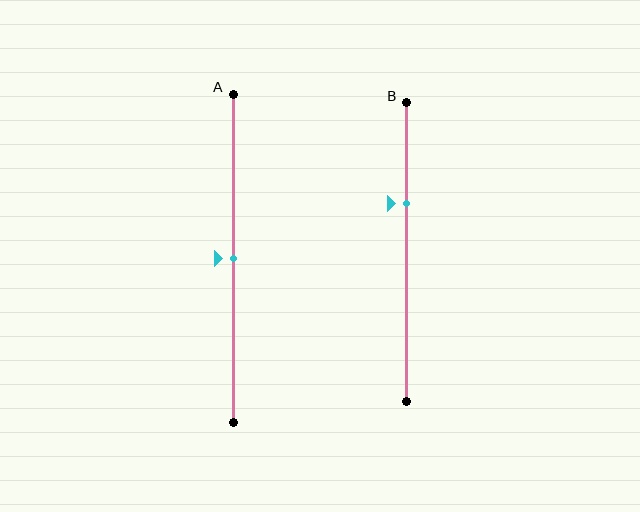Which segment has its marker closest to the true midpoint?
Segment A has its marker closest to the true midpoint.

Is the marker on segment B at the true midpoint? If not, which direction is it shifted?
No, the marker on segment B is shifted upward by about 17% of the segment length.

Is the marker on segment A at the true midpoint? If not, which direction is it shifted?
Yes, the marker on segment A is at the true midpoint.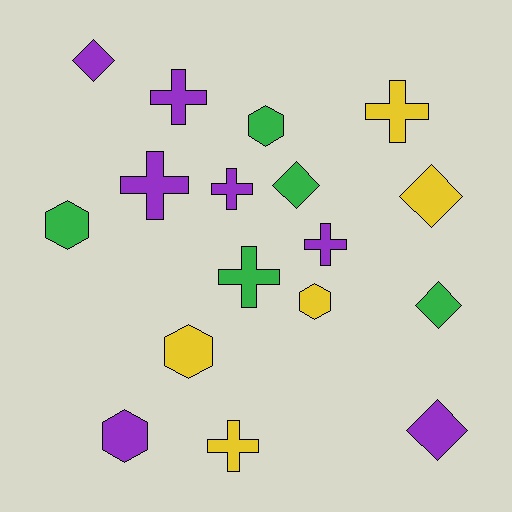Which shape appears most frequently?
Cross, with 7 objects.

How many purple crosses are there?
There are 4 purple crosses.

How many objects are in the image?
There are 17 objects.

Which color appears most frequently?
Purple, with 7 objects.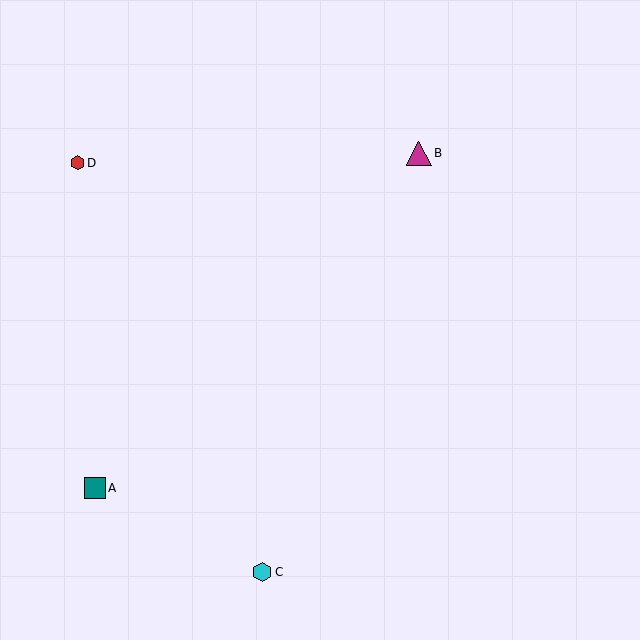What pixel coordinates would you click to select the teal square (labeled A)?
Click at (95, 488) to select the teal square A.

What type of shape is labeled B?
Shape B is a magenta triangle.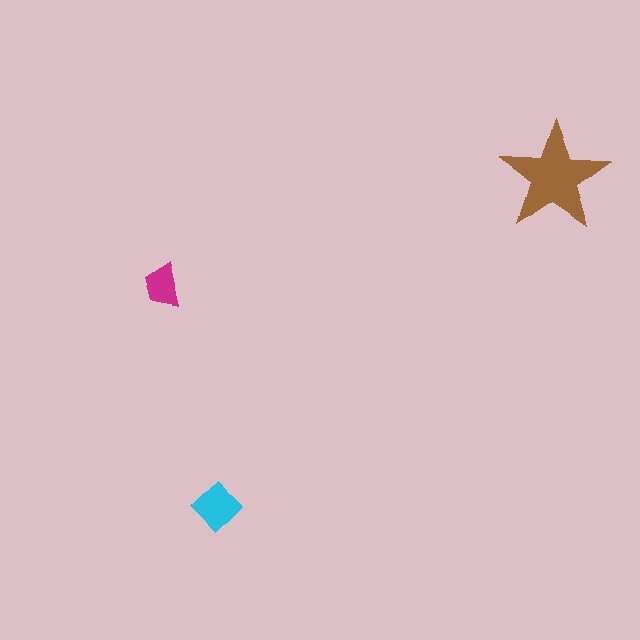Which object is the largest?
The brown star.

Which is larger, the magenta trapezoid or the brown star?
The brown star.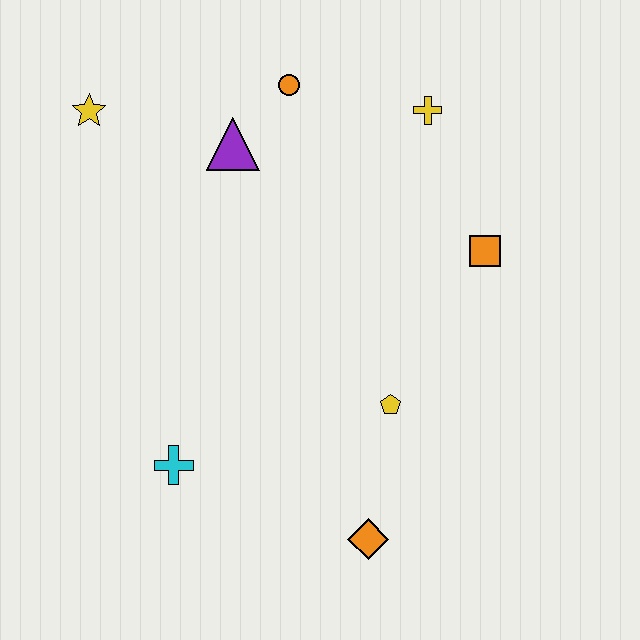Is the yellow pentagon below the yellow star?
Yes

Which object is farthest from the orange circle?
The orange diamond is farthest from the orange circle.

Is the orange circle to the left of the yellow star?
No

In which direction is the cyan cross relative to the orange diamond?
The cyan cross is to the left of the orange diamond.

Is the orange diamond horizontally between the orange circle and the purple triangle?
No